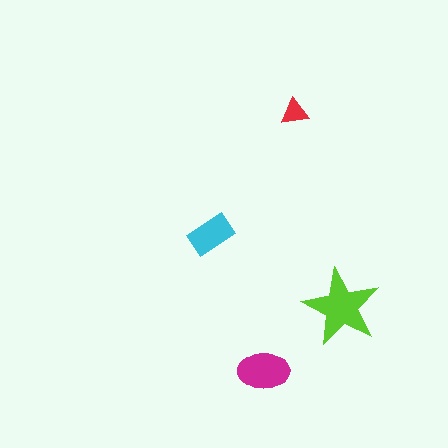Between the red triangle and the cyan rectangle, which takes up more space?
The cyan rectangle.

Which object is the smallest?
The red triangle.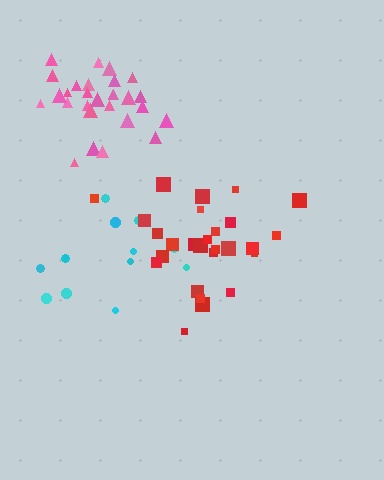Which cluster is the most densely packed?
Pink.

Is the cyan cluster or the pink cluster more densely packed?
Pink.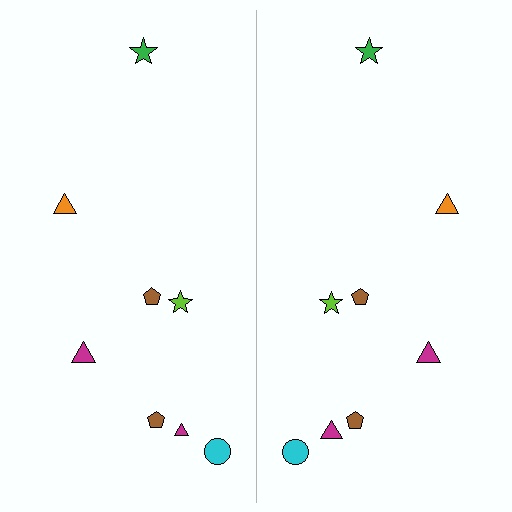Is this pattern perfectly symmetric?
No, the pattern is not perfectly symmetric. The magenta triangle on the right side has a different size than its mirror counterpart.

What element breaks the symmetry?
The magenta triangle on the right side has a different size than its mirror counterpart.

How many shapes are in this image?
There are 16 shapes in this image.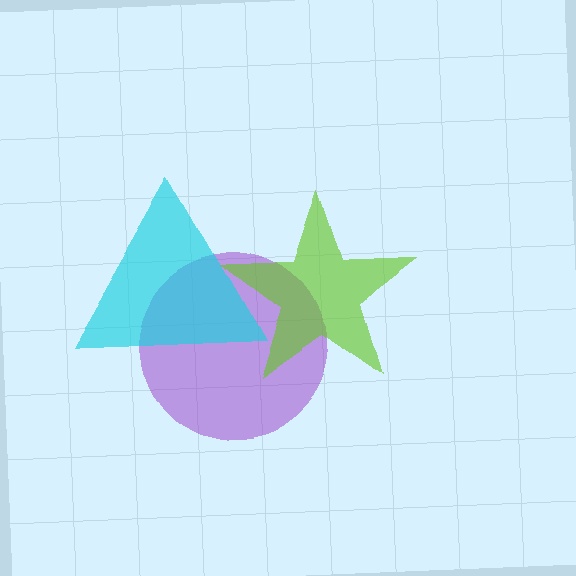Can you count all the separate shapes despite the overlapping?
Yes, there are 3 separate shapes.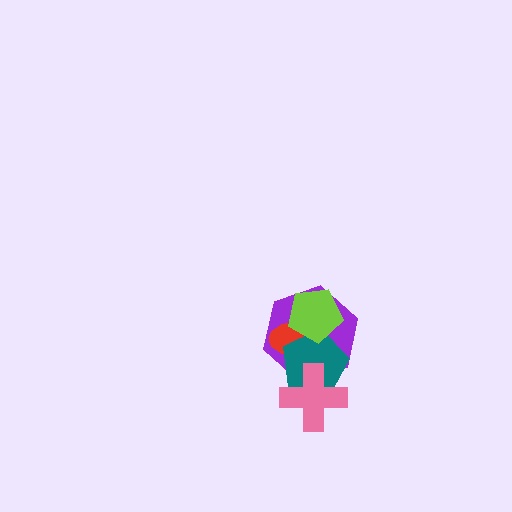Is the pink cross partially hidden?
No, no other shape covers it.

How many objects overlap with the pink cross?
2 objects overlap with the pink cross.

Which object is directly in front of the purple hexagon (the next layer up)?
The red ellipse is directly in front of the purple hexagon.